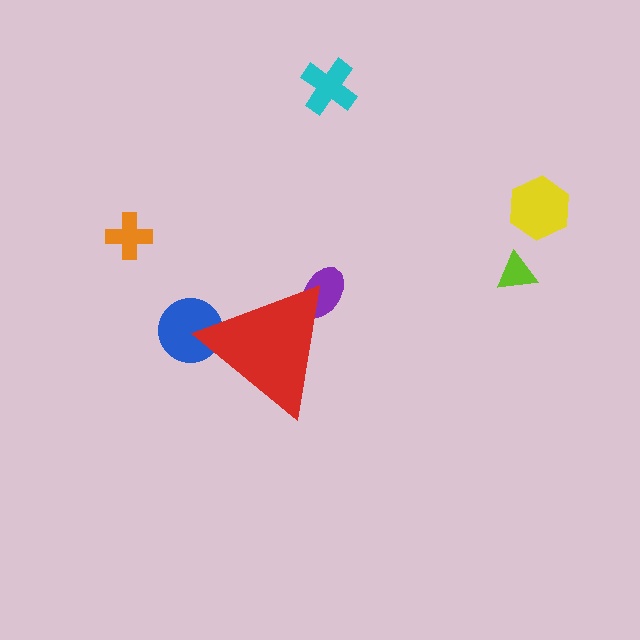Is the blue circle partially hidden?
Yes, the blue circle is partially hidden behind the red triangle.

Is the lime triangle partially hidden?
No, the lime triangle is fully visible.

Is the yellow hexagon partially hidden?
No, the yellow hexagon is fully visible.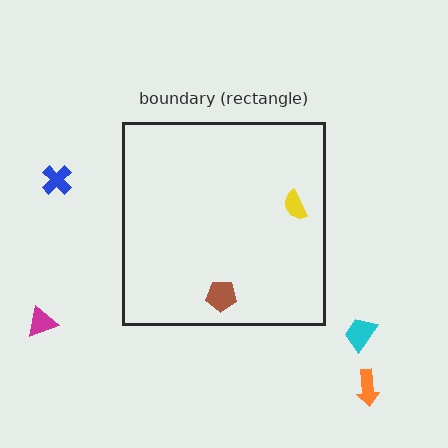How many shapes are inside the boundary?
2 inside, 4 outside.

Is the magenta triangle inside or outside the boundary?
Outside.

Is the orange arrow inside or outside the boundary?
Outside.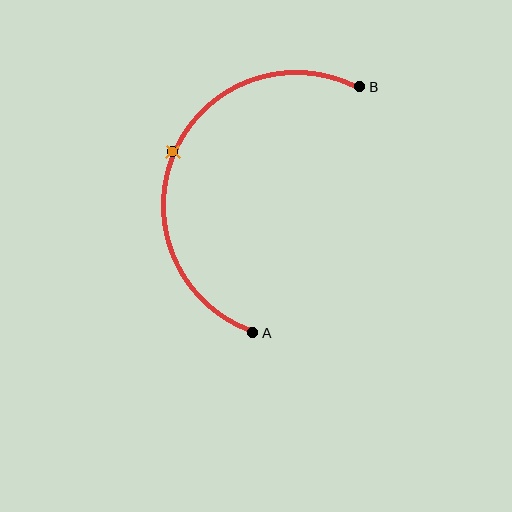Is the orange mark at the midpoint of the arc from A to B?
Yes. The orange mark lies on the arc at equal arc-length from both A and B — it is the arc midpoint.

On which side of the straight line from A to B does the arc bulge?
The arc bulges to the left of the straight line connecting A and B.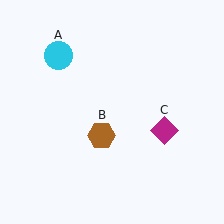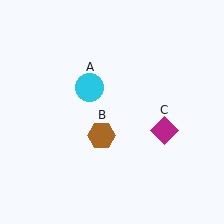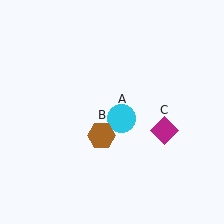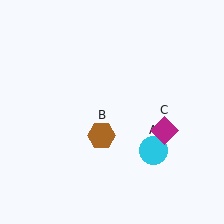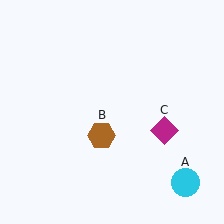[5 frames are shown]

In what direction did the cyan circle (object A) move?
The cyan circle (object A) moved down and to the right.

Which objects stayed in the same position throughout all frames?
Brown hexagon (object B) and magenta diamond (object C) remained stationary.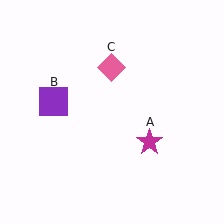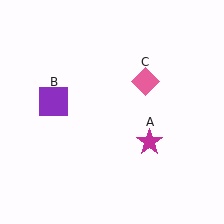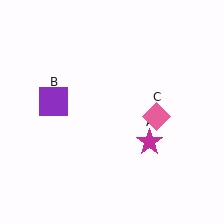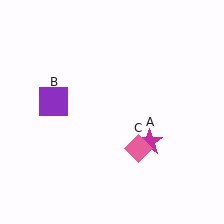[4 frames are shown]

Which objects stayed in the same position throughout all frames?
Magenta star (object A) and purple square (object B) remained stationary.